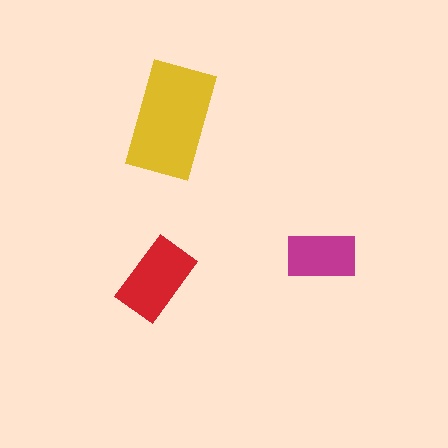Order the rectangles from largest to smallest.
the yellow one, the red one, the magenta one.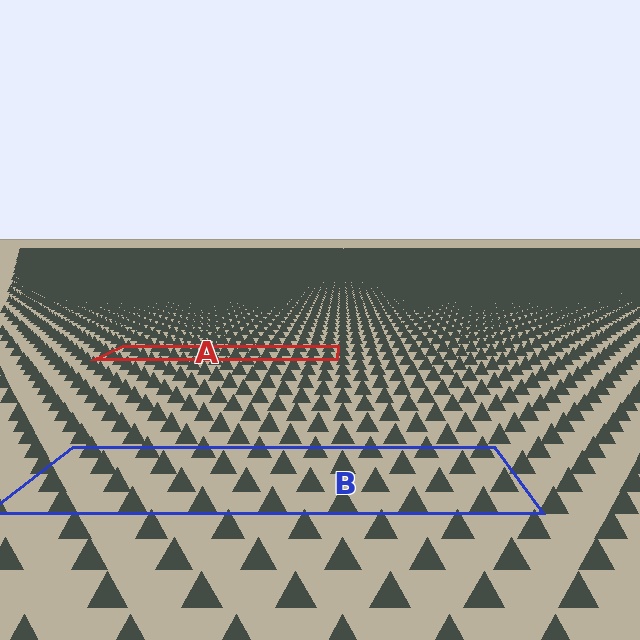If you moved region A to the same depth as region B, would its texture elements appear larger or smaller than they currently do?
They would appear larger. At a closer depth, the same texture elements are projected at a bigger on-screen size.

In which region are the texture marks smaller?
The texture marks are smaller in region A, because it is farther away.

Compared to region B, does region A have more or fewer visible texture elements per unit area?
Region A has more texture elements per unit area — they are packed more densely because it is farther away.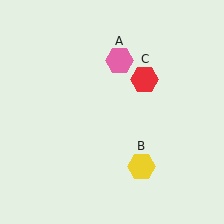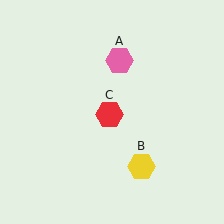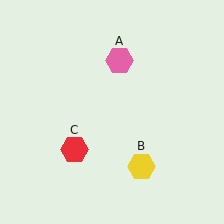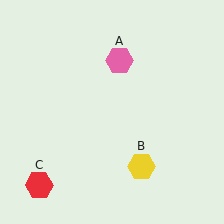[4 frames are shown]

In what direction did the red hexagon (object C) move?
The red hexagon (object C) moved down and to the left.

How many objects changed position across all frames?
1 object changed position: red hexagon (object C).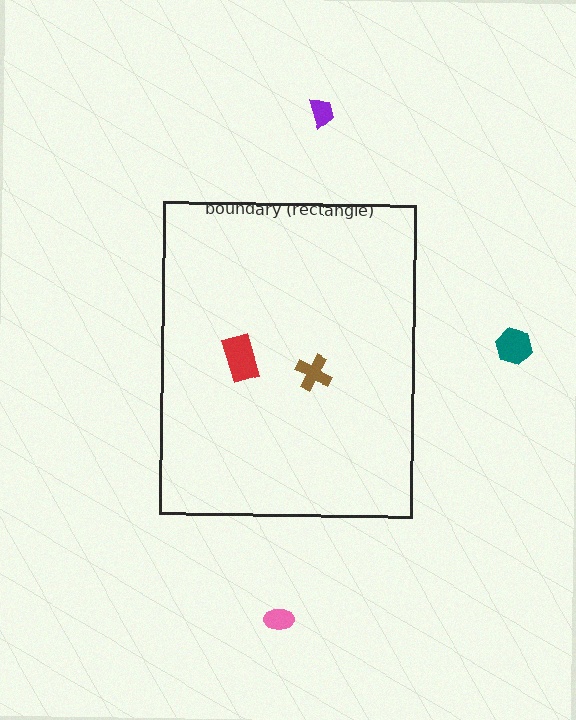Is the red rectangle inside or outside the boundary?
Inside.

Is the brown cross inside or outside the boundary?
Inside.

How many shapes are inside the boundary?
2 inside, 3 outside.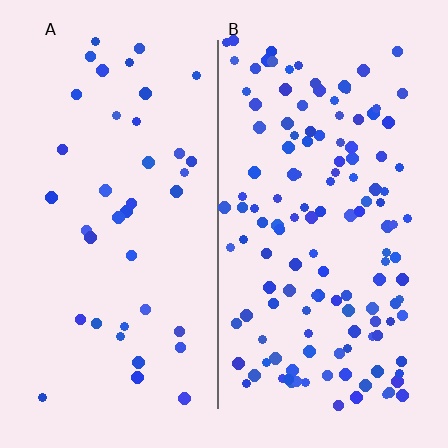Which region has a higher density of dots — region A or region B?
B (the right).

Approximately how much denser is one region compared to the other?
Approximately 3.3× — region B over region A.